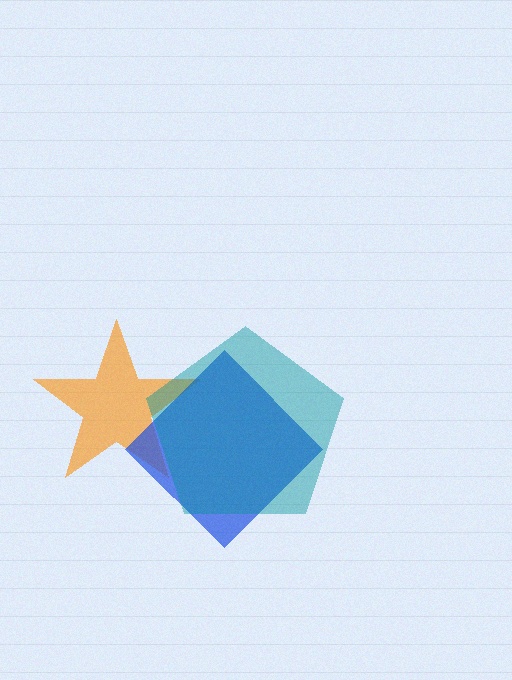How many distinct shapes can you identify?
There are 3 distinct shapes: an orange star, a blue diamond, a teal pentagon.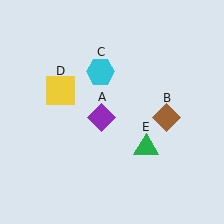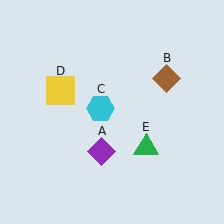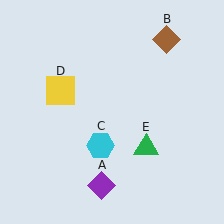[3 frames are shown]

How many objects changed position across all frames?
3 objects changed position: purple diamond (object A), brown diamond (object B), cyan hexagon (object C).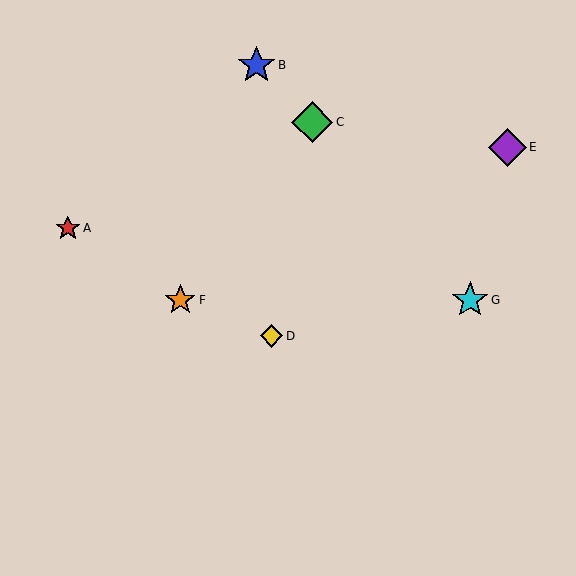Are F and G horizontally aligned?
Yes, both are at y≈300.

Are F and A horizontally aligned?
No, F is at y≈300 and A is at y≈228.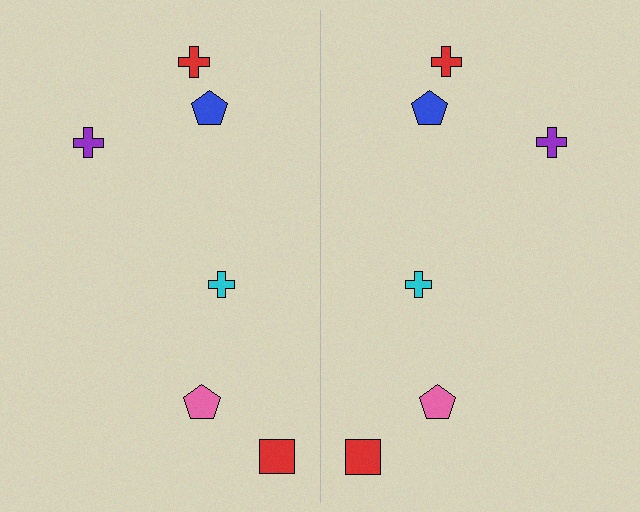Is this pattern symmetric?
Yes, this pattern has bilateral (reflection) symmetry.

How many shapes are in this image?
There are 12 shapes in this image.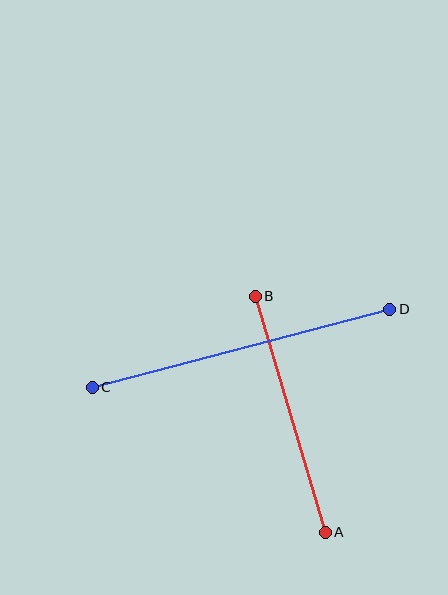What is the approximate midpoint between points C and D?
The midpoint is at approximately (241, 348) pixels.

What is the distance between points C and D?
The distance is approximately 308 pixels.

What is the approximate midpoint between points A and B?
The midpoint is at approximately (290, 414) pixels.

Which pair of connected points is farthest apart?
Points C and D are farthest apart.